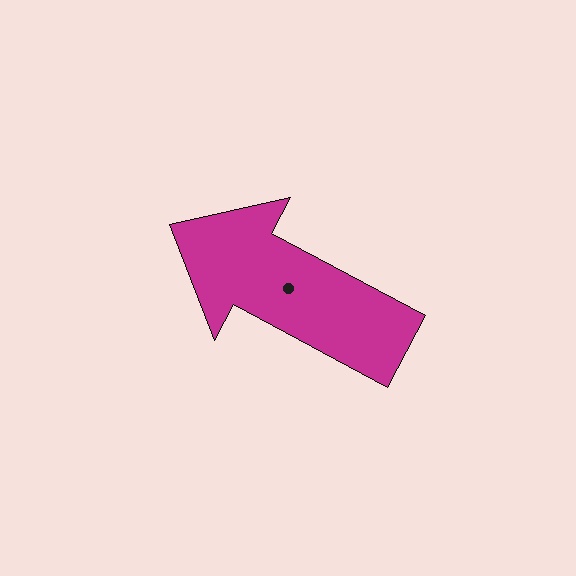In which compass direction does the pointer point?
Northwest.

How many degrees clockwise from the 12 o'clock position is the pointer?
Approximately 298 degrees.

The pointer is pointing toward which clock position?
Roughly 10 o'clock.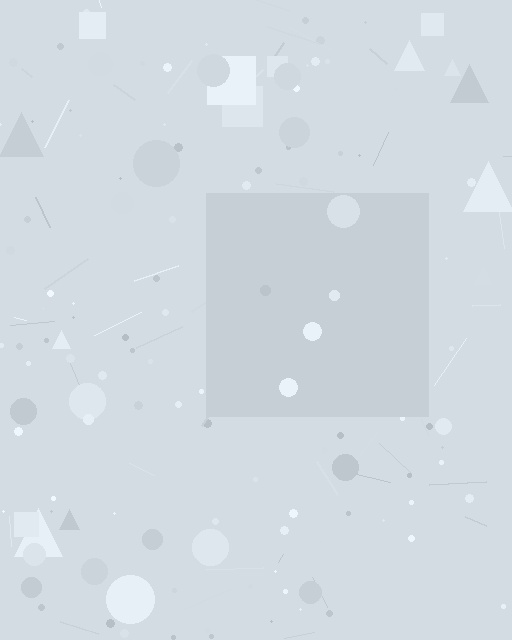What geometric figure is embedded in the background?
A square is embedded in the background.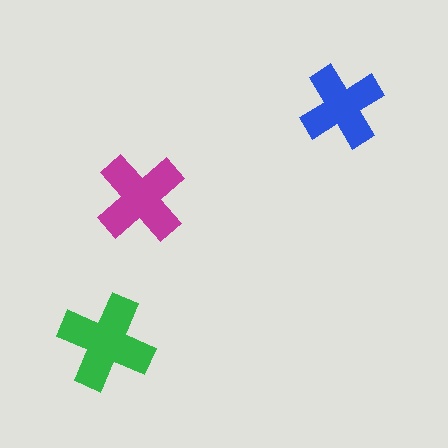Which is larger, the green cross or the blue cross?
The green one.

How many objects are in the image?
There are 3 objects in the image.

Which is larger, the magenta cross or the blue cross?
The magenta one.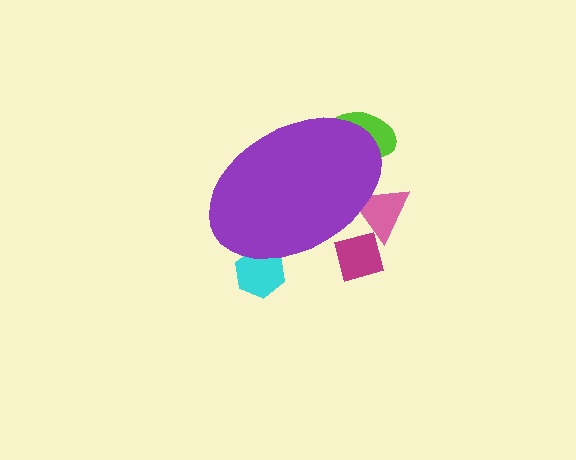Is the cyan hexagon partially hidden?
Yes, the cyan hexagon is partially hidden behind the purple ellipse.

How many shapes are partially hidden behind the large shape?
4 shapes are partially hidden.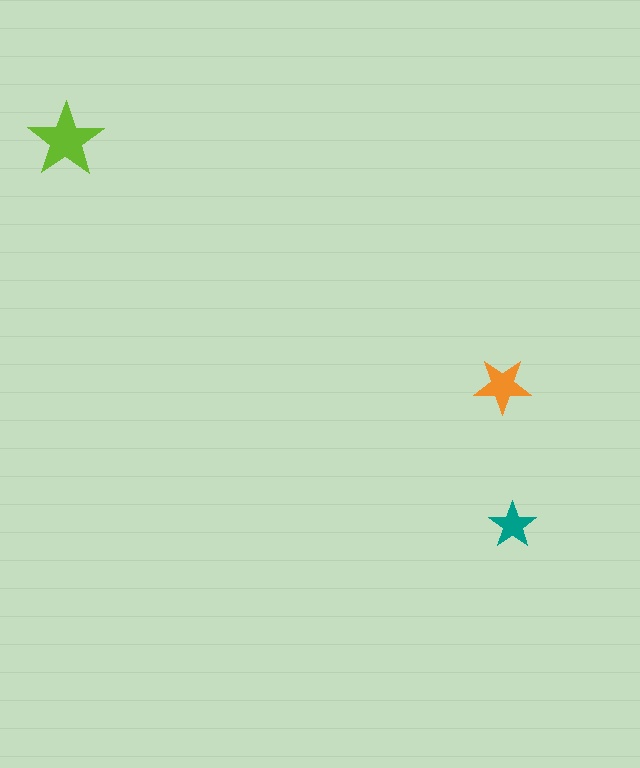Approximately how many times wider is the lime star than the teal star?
About 1.5 times wider.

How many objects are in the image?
There are 3 objects in the image.